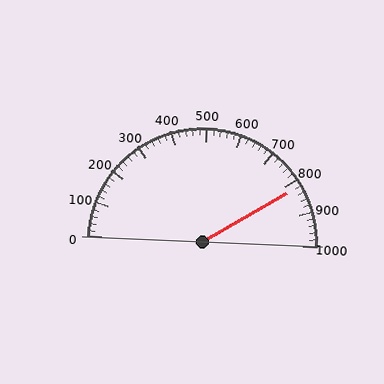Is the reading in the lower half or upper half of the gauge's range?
The reading is in the upper half of the range (0 to 1000).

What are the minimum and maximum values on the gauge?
The gauge ranges from 0 to 1000.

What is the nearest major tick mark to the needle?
The nearest major tick mark is 800.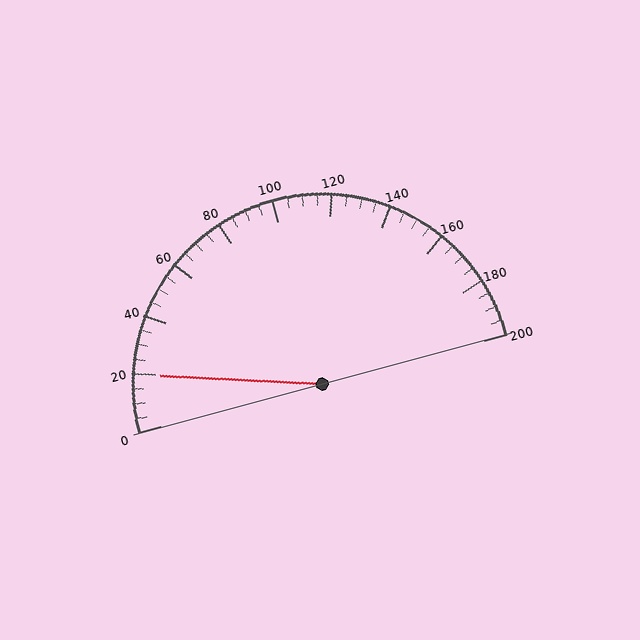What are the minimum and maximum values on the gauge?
The gauge ranges from 0 to 200.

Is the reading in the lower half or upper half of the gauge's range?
The reading is in the lower half of the range (0 to 200).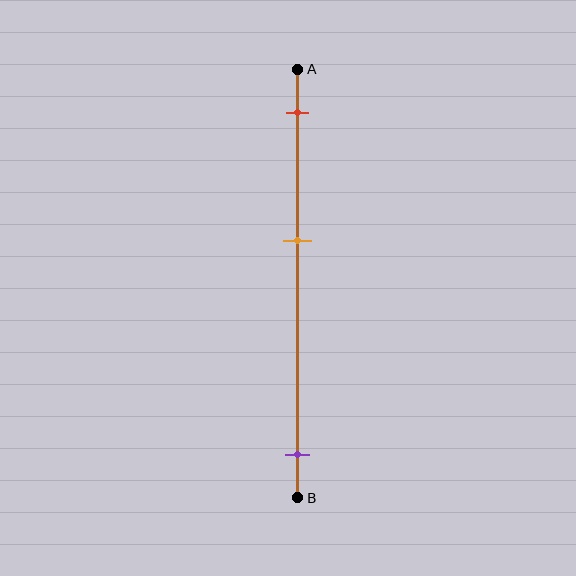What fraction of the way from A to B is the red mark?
The red mark is approximately 10% (0.1) of the way from A to B.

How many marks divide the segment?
There are 3 marks dividing the segment.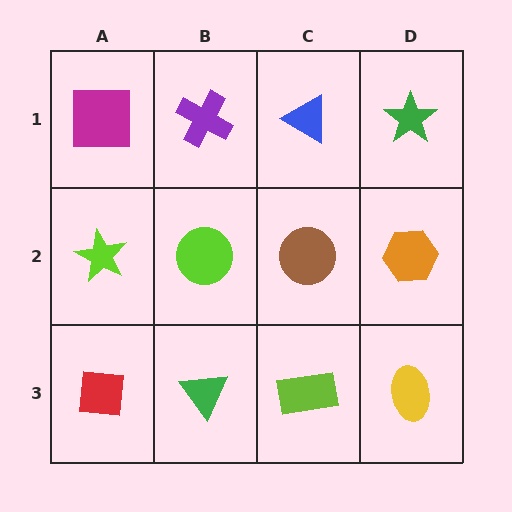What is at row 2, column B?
A lime circle.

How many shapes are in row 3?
4 shapes.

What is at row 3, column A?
A red square.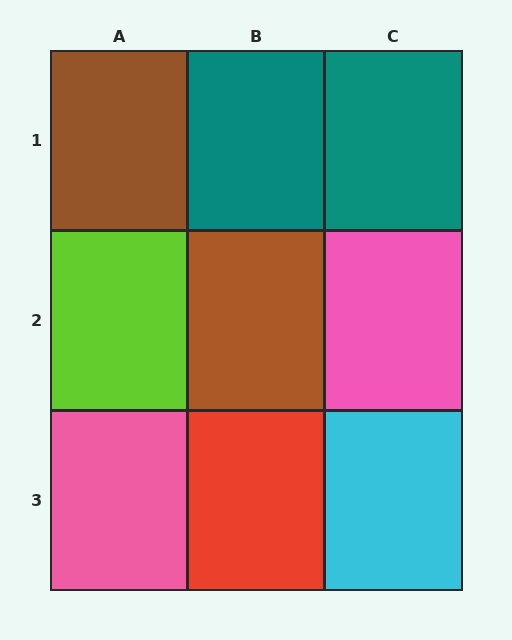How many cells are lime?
1 cell is lime.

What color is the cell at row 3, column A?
Pink.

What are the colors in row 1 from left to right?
Brown, teal, teal.